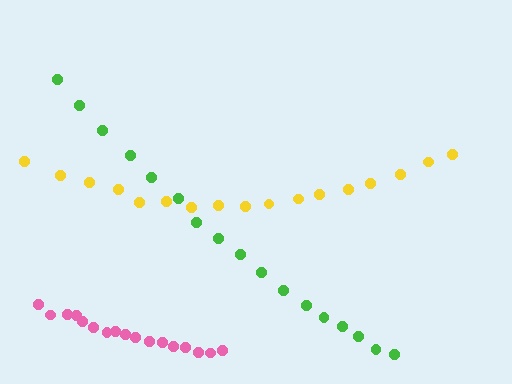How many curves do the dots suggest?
There are 3 distinct paths.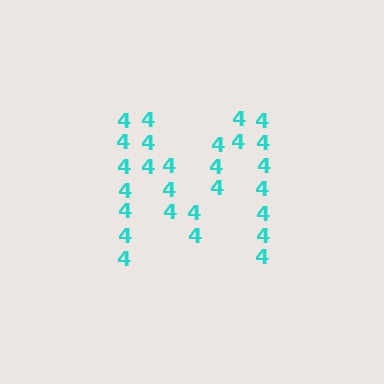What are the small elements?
The small elements are digit 4's.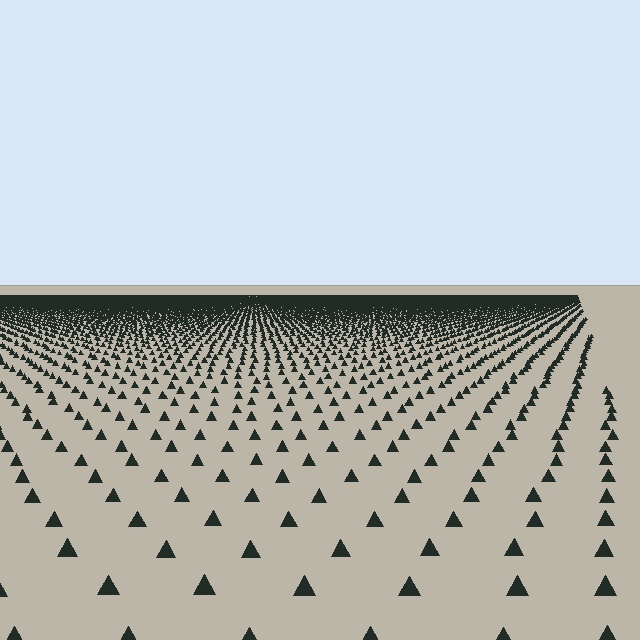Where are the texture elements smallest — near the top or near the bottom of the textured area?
Near the top.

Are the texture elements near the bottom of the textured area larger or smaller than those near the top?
Larger. Near the bottom, elements are closer to the viewer and appear at a bigger on-screen size.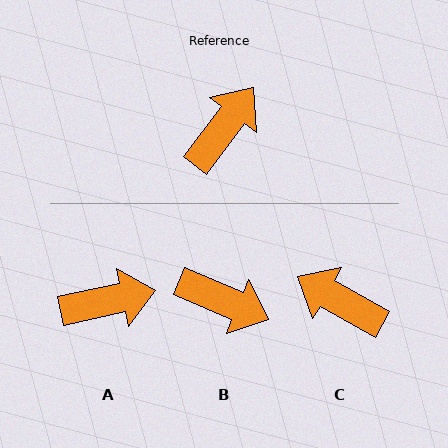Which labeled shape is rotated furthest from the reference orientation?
C, about 97 degrees away.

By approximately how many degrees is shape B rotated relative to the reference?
Approximately 76 degrees clockwise.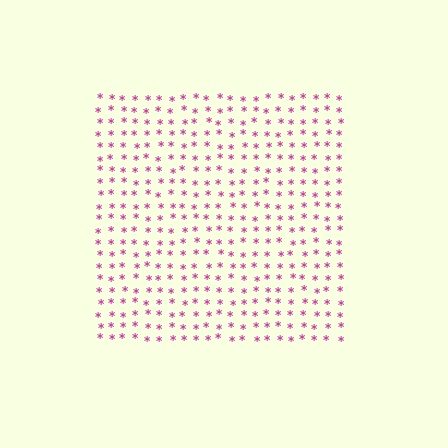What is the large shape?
The large shape is a square.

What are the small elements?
The small elements are asterisks.